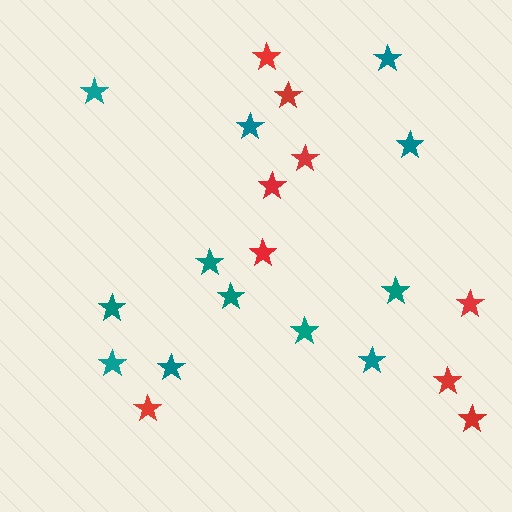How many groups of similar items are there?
There are 2 groups: one group of teal stars (12) and one group of red stars (9).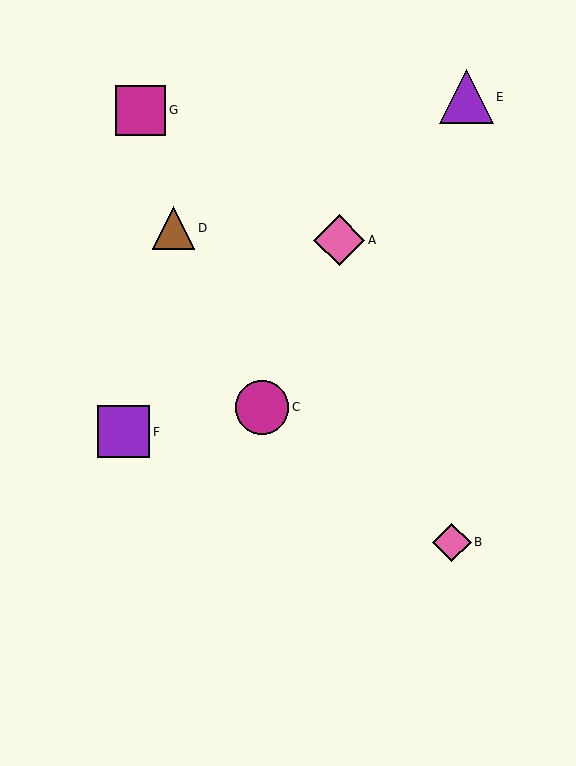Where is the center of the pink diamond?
The center of the pink diamond is at (339, 240).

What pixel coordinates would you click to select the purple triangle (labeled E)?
Click at (466, 97) to select the purple triangle E.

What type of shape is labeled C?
Shape C is a magenta circle.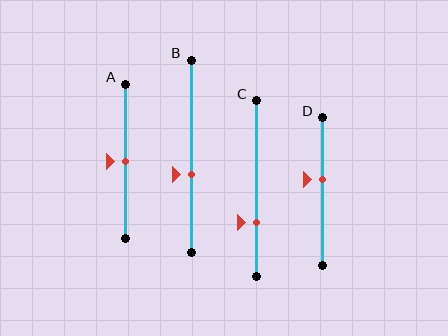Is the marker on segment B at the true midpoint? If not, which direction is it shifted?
No, the marker on segment B is shifted downward by about 9% of the segment length.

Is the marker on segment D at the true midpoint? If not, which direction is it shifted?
No, the marker on segment D is shifted upward by about 8% of the segment length.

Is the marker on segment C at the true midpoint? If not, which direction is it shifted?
No, the marker on segment C is shifted downward by about 20% of the segment length.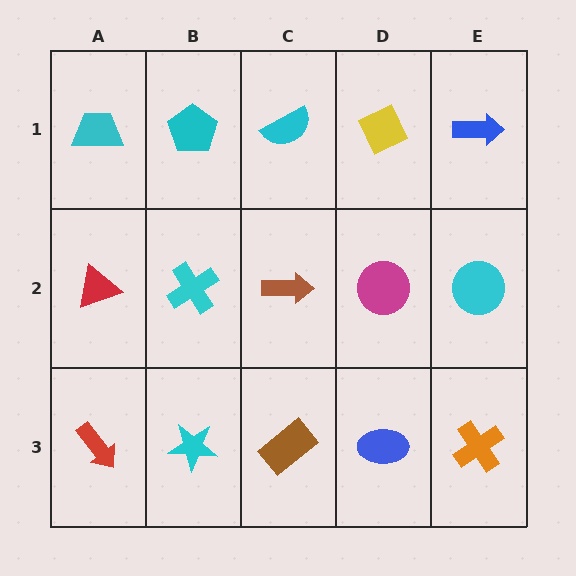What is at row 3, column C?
A brown rectangle.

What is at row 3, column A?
A red arrow.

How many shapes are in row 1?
5 shapes.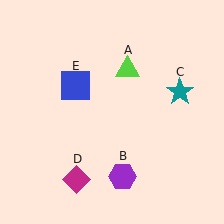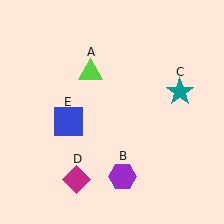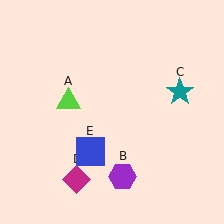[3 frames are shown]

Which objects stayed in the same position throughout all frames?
Purple hexagon (object B) and teal star (object C) and magenta diamond (object D) remained stationary.